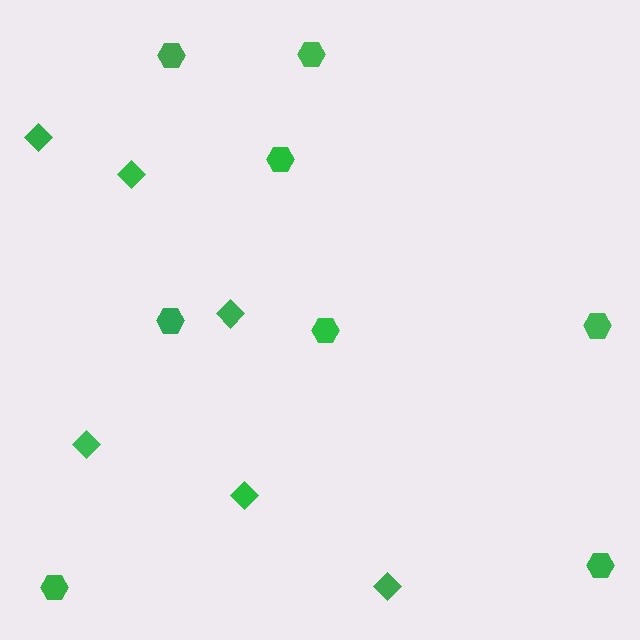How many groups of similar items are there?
There are 2 groups: one group of diamonds (6) and one group of hexagons (8).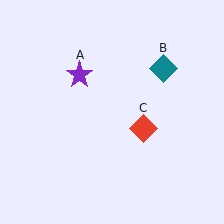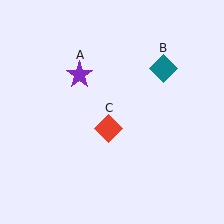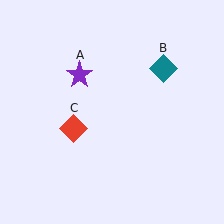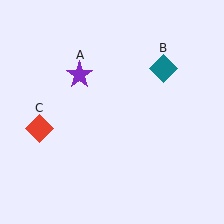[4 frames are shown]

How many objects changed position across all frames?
1 object changed position: red diamond (object C).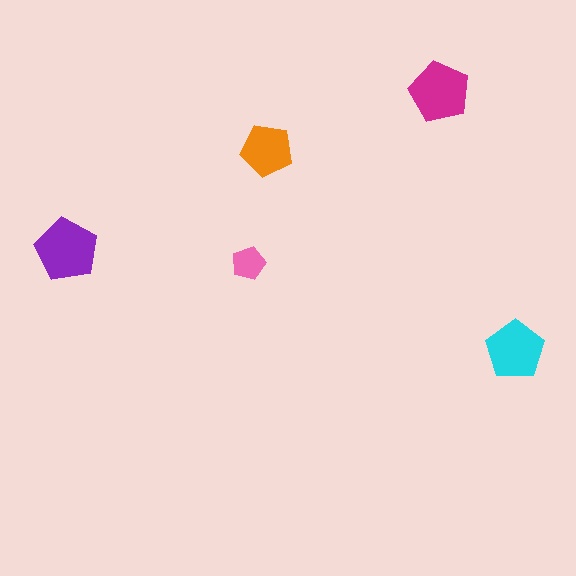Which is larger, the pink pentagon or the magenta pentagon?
The magenta one.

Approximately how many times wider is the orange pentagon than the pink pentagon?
About 1.5 times wider.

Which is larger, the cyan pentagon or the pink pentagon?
The cyan one.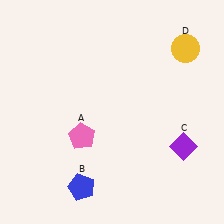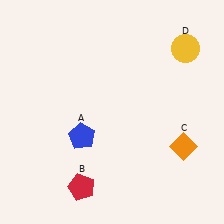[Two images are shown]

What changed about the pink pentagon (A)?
In Image 1, A is pink. In Image 2, it changed to blue.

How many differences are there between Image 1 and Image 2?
There are 3 differences between the two images.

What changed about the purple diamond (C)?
In Image 1, C is purple. In Image 2, it changed to orange.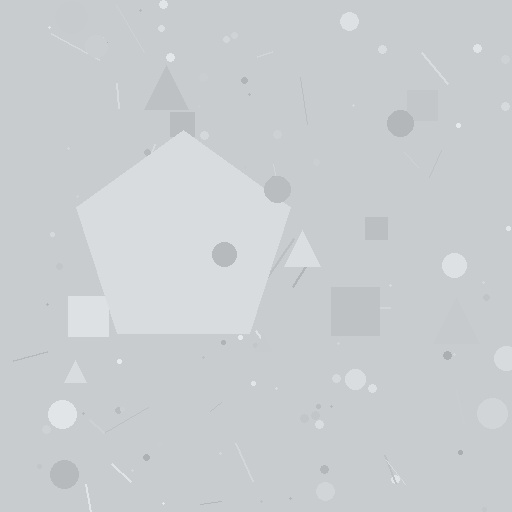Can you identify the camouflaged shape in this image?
The camouflaged shape is a pentagon.